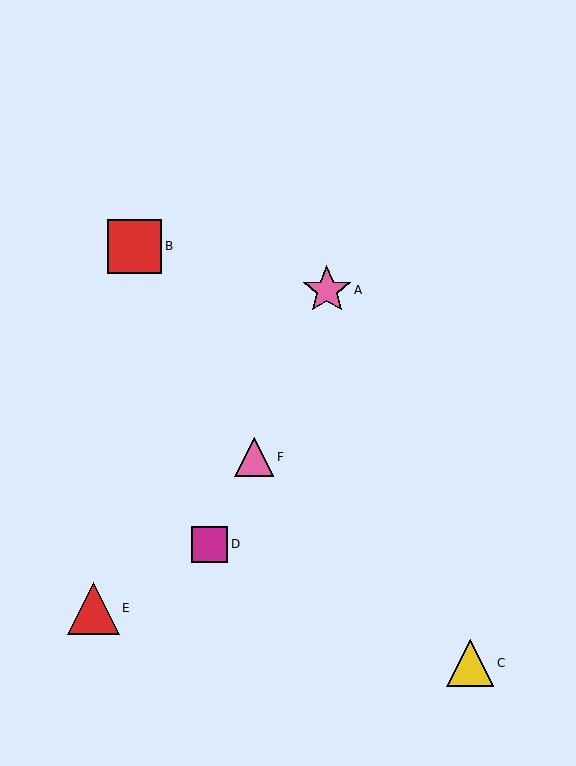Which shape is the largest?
The red square (labeled B) is the largest.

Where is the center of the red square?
The center of the red square is at (135, 246).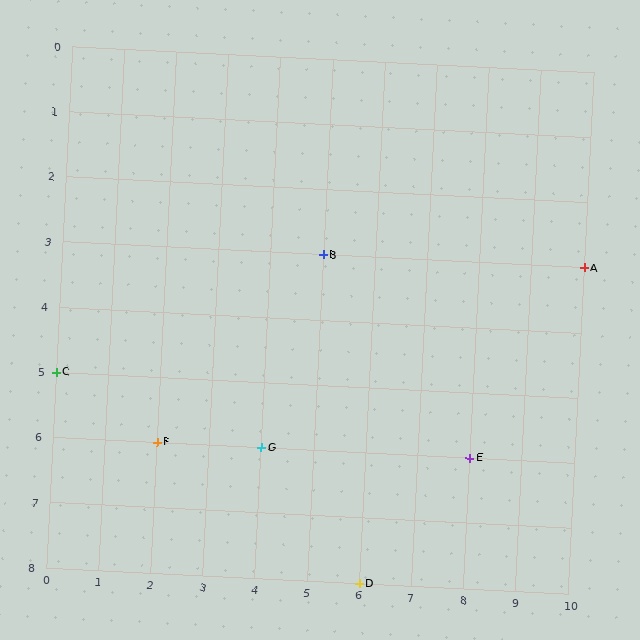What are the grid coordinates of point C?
Point C is at grid coordinates (0, 5).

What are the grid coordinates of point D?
Point D is at grid coordinates (6, 8).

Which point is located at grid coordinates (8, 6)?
Point E is at (8, 6).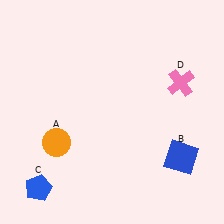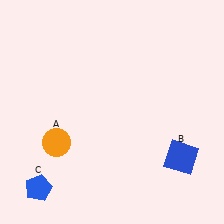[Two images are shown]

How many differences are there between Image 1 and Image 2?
There is 1 difference between the two images.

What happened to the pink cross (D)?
The pink cross (D) was removed in Image 2. It was in the top-right area of Image 1.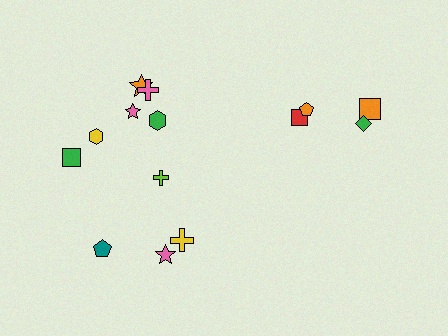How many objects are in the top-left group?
There are 7 objects.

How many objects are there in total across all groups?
There are 14 objects.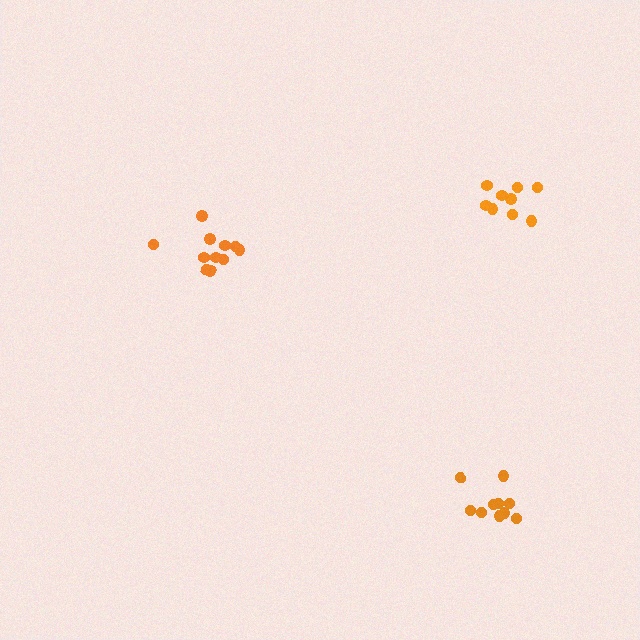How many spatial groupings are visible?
There are 3 spatial groupings.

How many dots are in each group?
Group 1: 11 dots, Group 2: 10 dots, Group 3: 9 dots (30 total).